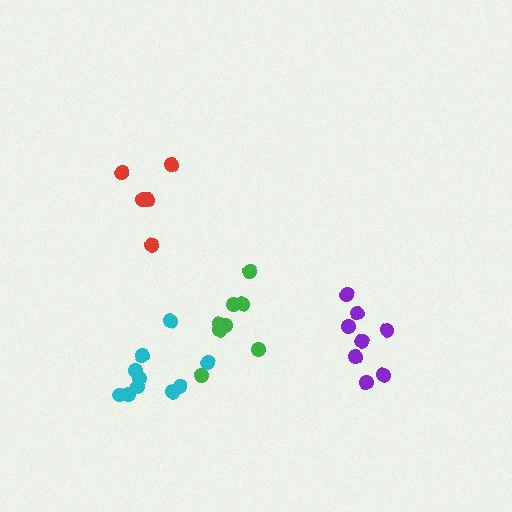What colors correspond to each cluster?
The clusters are colored: green, cyan, red, purple.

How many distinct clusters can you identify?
There are 4 distinct clusters.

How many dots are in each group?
Group 1: 8 dots, Group 2: 10 dots, Group 3: 5 dots, Group 4: 8 dots (31 total).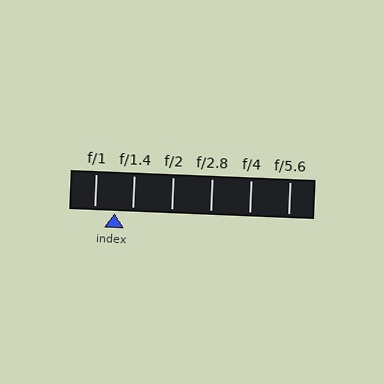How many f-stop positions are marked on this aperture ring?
There are 6 f-stop positions marked.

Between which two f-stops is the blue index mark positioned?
The index mark is between f/1 and f/1.4.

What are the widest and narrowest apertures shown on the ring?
The widest aperture shown is f/1 and the narrowest is f/5.6.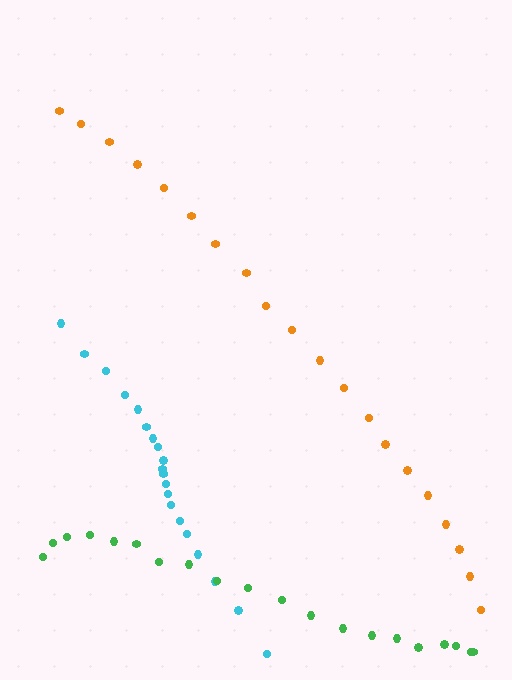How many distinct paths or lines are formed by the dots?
There are 3 distinct paths.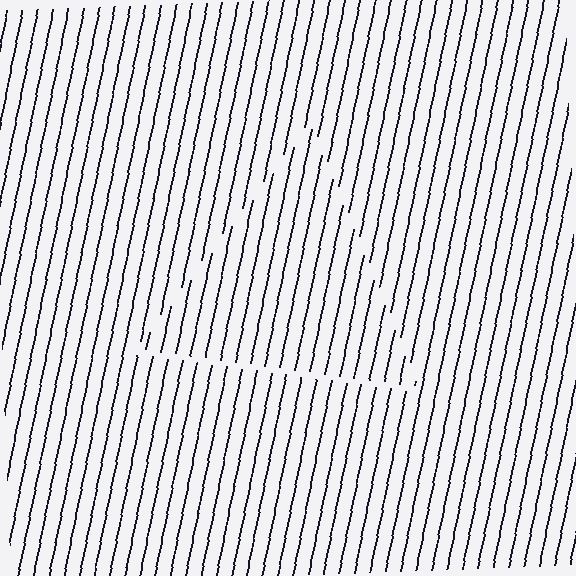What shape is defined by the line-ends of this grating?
An illusory triangle. The interior of the shape contains the same grating, shifted by half a period — the contour is defined by the phase discontinuity where line-ends from the inner and outer gratings abut.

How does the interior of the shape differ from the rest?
The interior of the shape contains the same grating, shifted by half a period — the contour is defined by the phase discontinuity where line-ends from the inner and outer gratings abut.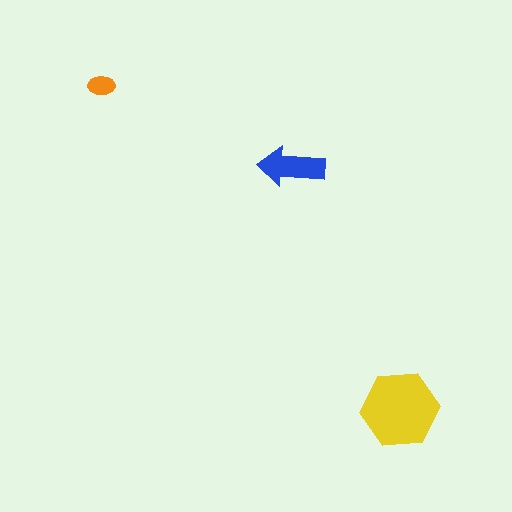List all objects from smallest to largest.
The orange ellipse, the blue arrow, the yellow hexagon.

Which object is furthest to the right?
The yellow hexagon is rightmost.